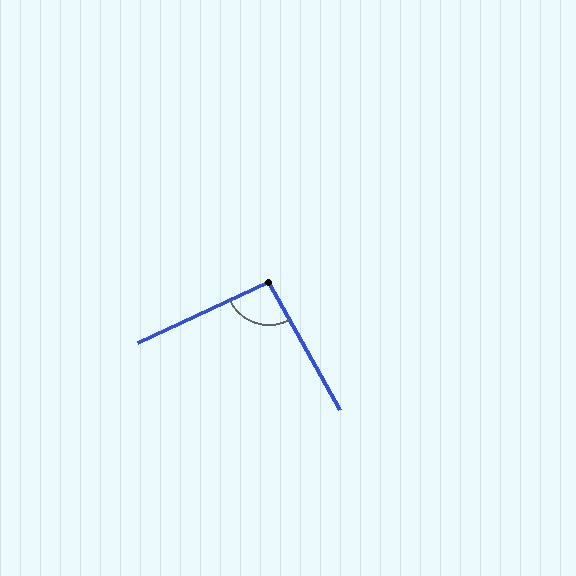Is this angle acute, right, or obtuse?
It is approximately a right angle.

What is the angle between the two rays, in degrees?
Approximately 94 degrees.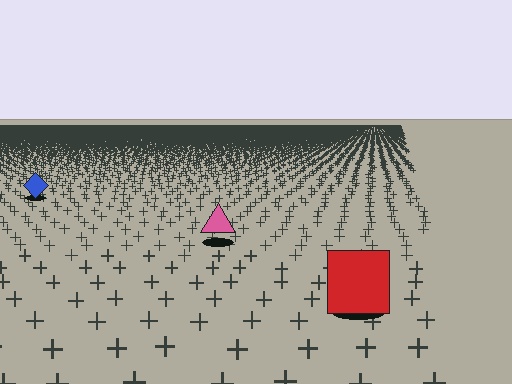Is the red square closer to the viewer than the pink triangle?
Yes. The red square is closer — you can tell from the texture gradient: the ground texture is coarser near it.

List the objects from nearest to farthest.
From nearest to farthest: the red square, the pink triangle, the blue diamond.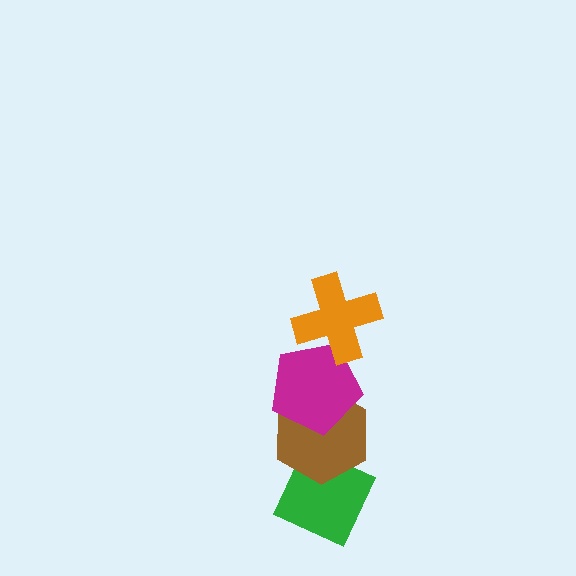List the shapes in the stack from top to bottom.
From top to bottom: the orange cross, the magenta pentagon, the brown hexagon, the green diamond.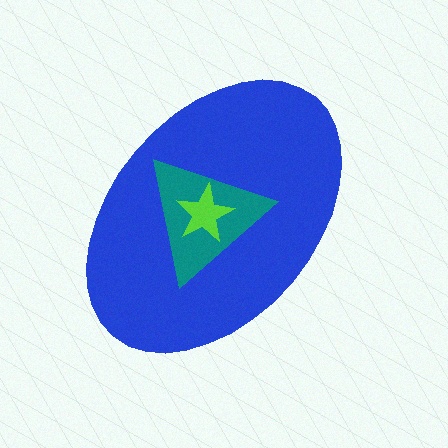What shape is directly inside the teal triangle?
The lime star.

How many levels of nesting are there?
3.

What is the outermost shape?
The blue ellipse.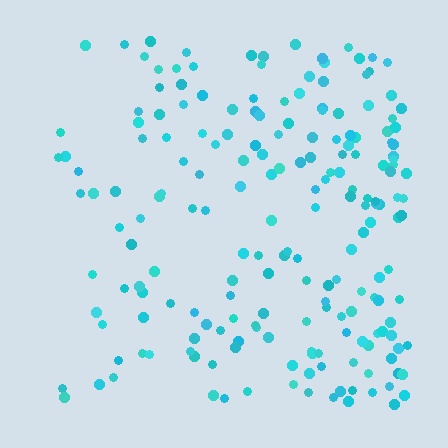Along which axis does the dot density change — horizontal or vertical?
Horizontal.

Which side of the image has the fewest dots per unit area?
The left.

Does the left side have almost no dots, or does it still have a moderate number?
Still a moderate number, just noticeably fewer than the right.